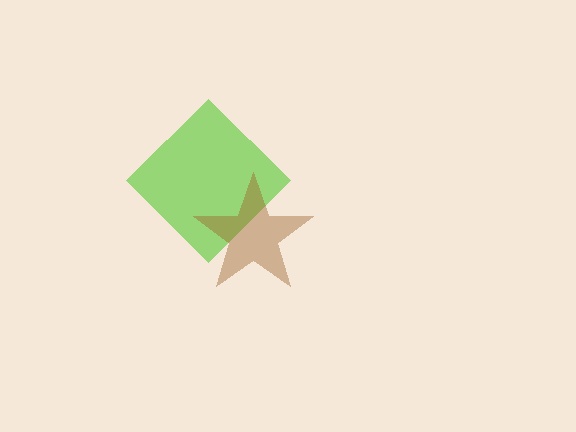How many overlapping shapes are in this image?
There are 2 overlapping shapes in the image.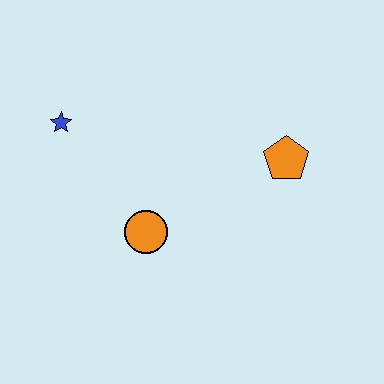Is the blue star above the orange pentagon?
Yes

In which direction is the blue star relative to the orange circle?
The blue star is above the orange circle.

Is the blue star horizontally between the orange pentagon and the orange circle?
No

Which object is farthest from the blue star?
The orange pentagon is farthest from the blue star.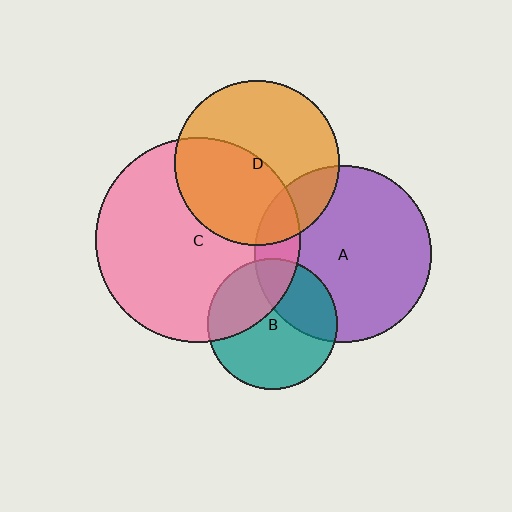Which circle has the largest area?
Circle C (pink).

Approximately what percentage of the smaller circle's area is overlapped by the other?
Approximately 15%.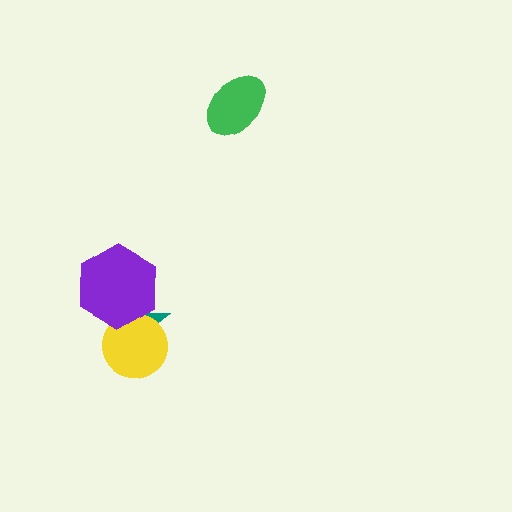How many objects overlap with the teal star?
2 objects overlap with the teal star.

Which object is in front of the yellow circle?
The purple hexagon is in front of the yellow circle.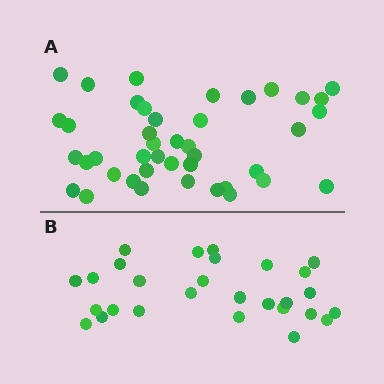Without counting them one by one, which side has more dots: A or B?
Region A (the top region) has more dots.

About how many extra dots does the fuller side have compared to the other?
Region A has approximately 15 more dots than region B.